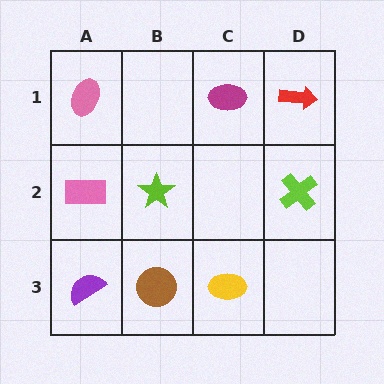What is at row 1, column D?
A red arrow.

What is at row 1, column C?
A magenta ellipse.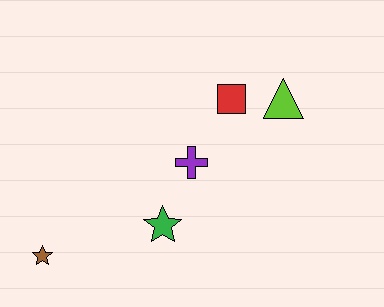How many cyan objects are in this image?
There are no cyan objects.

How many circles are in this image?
There are no circles.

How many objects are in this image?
There are 5 objects.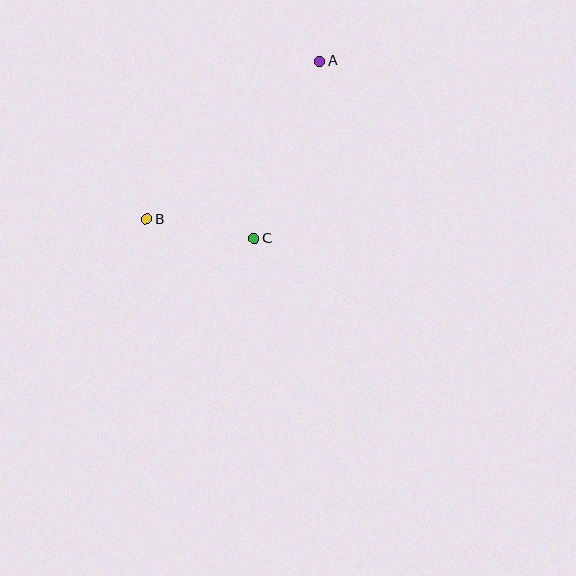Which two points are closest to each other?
Points B and C are closest to each other.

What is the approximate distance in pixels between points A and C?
The distance between A and C is approximately 189 pixels.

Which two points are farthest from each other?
Points A and B are farthest from each other.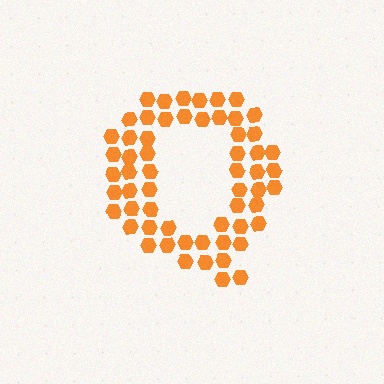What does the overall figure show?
The overall figure shows the letter Q.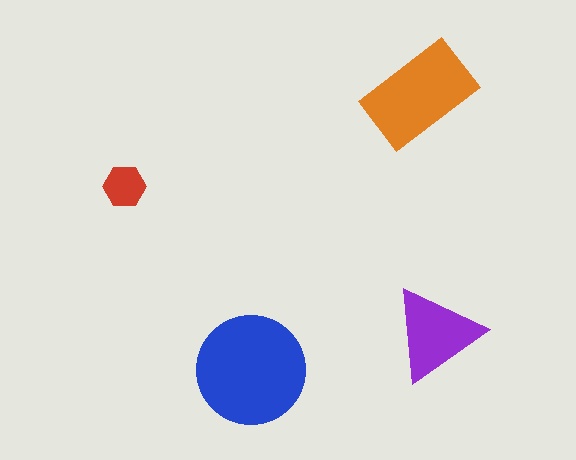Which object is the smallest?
The red hexagon.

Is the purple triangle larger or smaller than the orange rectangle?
Smaller.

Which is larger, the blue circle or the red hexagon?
The blue circle.